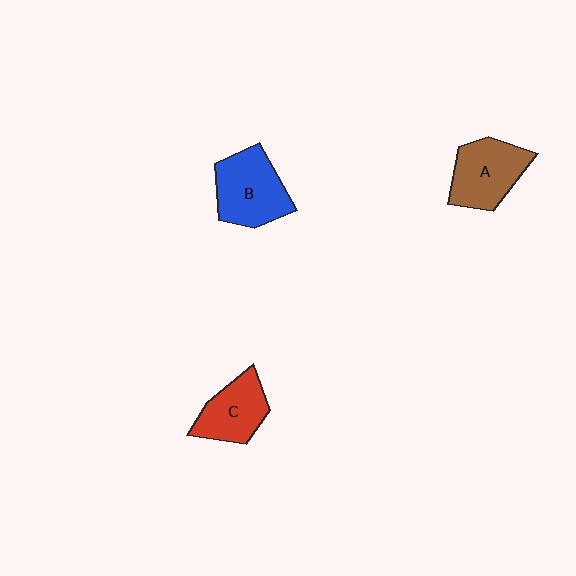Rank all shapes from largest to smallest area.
From largest to smallest: B (blue), A (brown), C (red).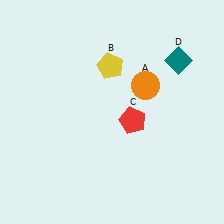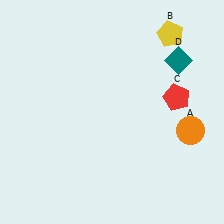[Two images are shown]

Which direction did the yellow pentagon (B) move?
The yellow pentagon (B) moved right.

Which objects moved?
The objects that moved are: the orange circle (A), the yellow pentagon (B), the red pentagon (C).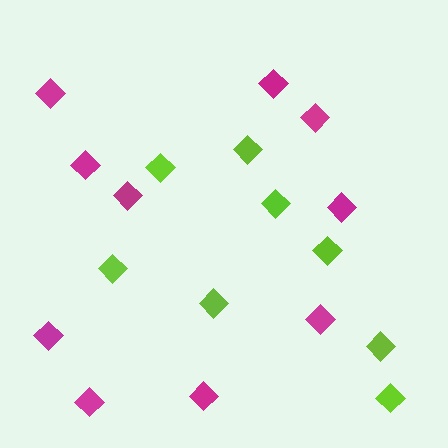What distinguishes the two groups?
There are 2 groups: one group of lime diamonds (8) and one group of magenta diamonds (10).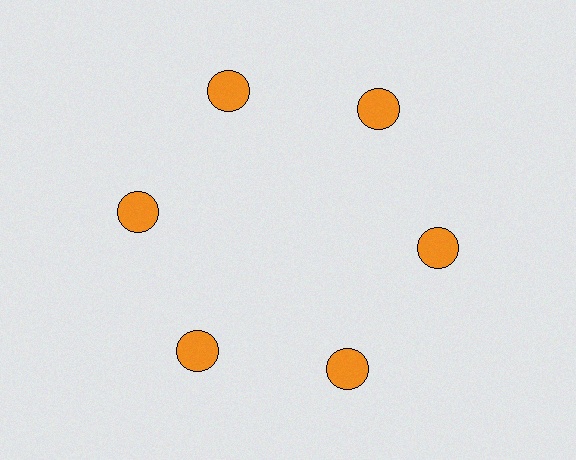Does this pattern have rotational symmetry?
Yes, this pattern has 6-fold rotational symmetry. It looks the same after rotating 60 degrees around the center.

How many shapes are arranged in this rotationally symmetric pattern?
There are 6 shapes, arranged in 6 groups of 1.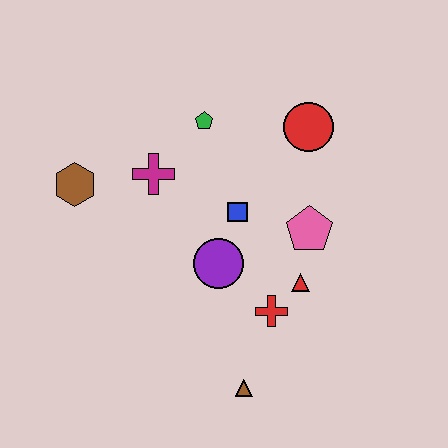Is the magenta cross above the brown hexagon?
Yes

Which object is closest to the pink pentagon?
The red triangle is closest to the pink pentagon.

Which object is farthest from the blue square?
The brown triangle is farthest from the blue square.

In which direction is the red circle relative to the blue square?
The red circle is above the blue square.